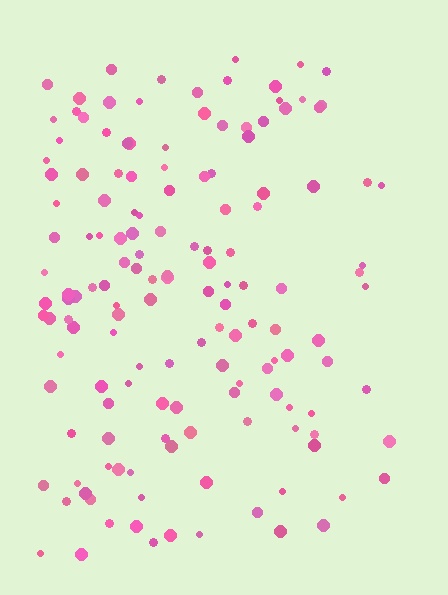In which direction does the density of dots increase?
From right to left, with the left side densest.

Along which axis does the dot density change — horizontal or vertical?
Horizontal.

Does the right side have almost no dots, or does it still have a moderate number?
Still a moderate number, just noticeably fewer than the left.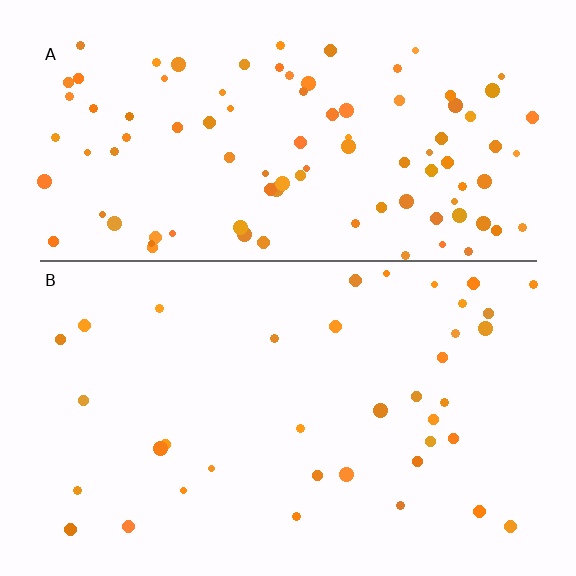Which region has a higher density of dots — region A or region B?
A (the top).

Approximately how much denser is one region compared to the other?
Approximately 2.6× — region A over region B.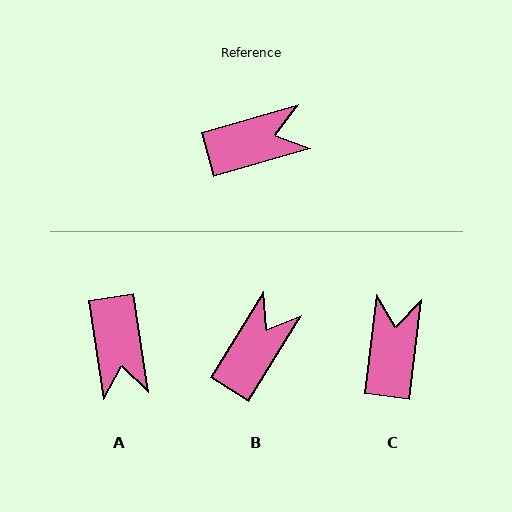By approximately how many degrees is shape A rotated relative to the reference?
Approximately 97 degrees clockwise.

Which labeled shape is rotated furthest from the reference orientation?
A, about 97 degrees away.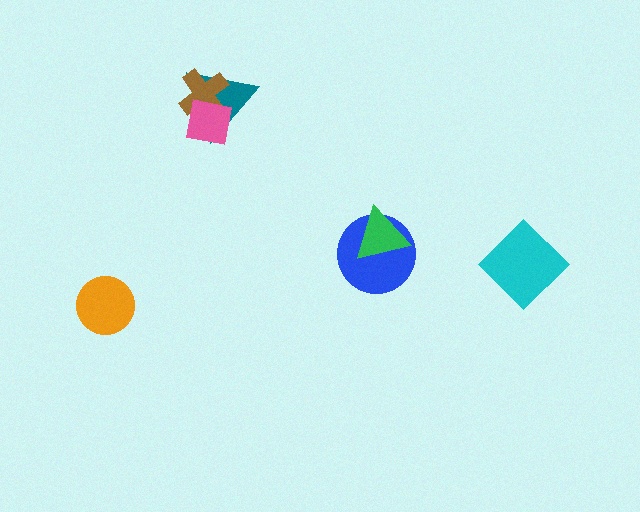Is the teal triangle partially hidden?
Yes, it is partially covered by another shape.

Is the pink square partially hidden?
No, no other shape covers it.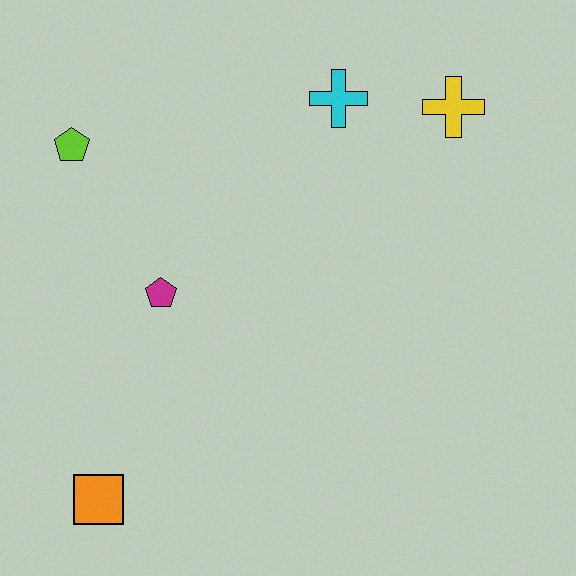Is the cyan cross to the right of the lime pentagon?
Yes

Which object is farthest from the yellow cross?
The orange square is farthest from the yellow cross.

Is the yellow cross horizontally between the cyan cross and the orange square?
No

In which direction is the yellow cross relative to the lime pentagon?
The yellow cross is to the right of the lime pentagon.